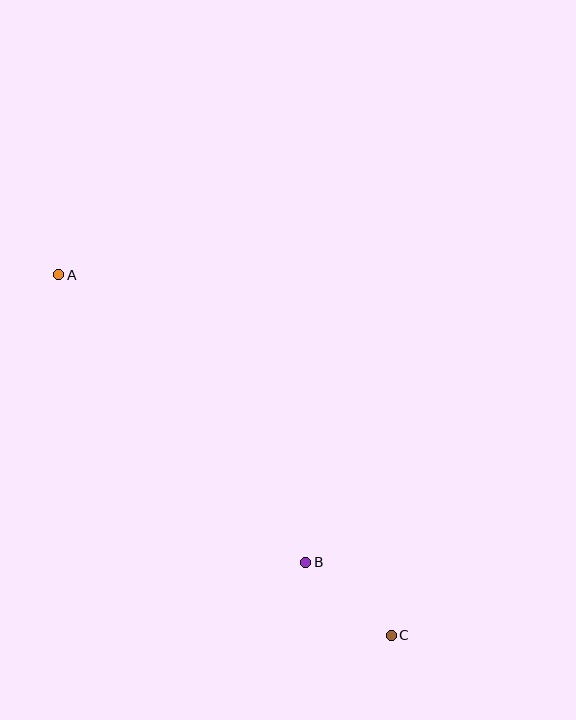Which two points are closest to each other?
Points B and C are closest to each other.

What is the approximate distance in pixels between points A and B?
The distance between A and B is approximately 379 pixels.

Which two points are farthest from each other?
Points A and C are farthest from each other.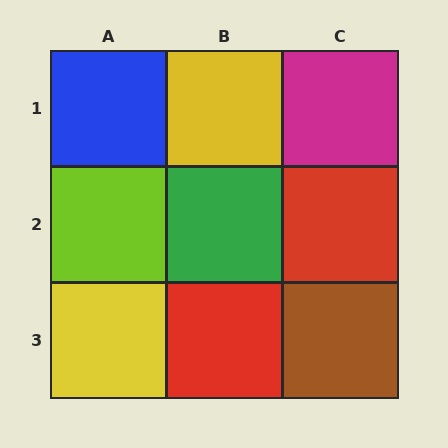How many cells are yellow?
2 cells are yellow.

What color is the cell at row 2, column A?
Lime.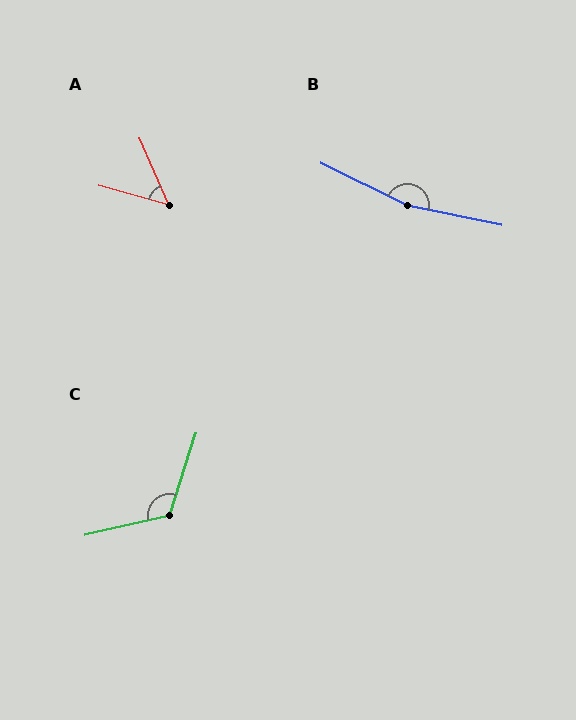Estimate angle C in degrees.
Approximately 121 degrees.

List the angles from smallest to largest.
A (51°), C (121°), B (165°).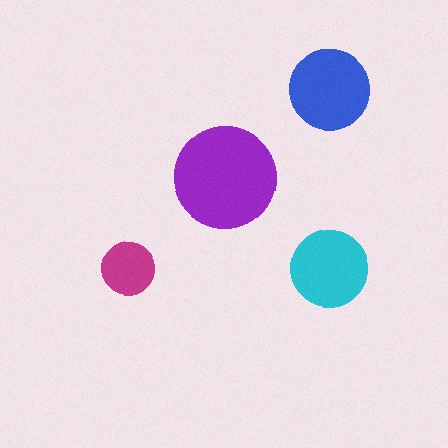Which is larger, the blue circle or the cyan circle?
The blue one.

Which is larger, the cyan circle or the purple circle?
The purple one.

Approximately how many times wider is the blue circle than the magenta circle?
About 1.5 times wider.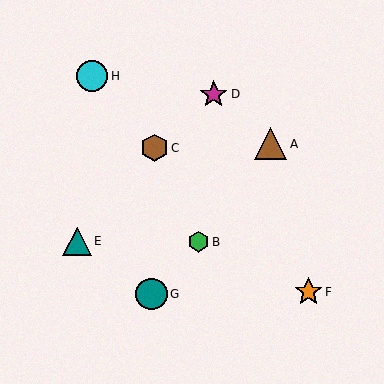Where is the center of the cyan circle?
The center of the cyan circle is at (92, 76).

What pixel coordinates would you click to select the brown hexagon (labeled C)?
Click at (154, 148) to select the brown hexagon C.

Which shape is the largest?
The brown triangle (labeled A) is the largest.